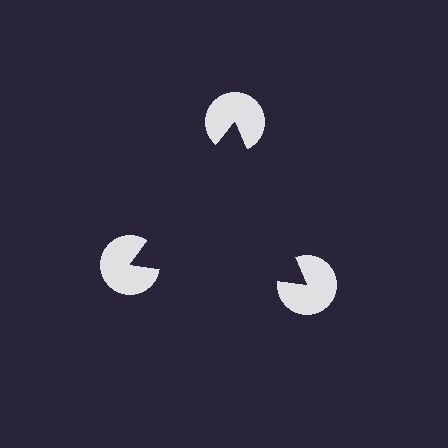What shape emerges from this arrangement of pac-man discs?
An illusory triangle — its edges are inferred from the aligned wedge cuts in the pac-man discs, not physically drawn.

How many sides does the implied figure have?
3 sides.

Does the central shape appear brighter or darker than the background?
It typically appears slightly darker than the background, even though no actual brightness change is drawn.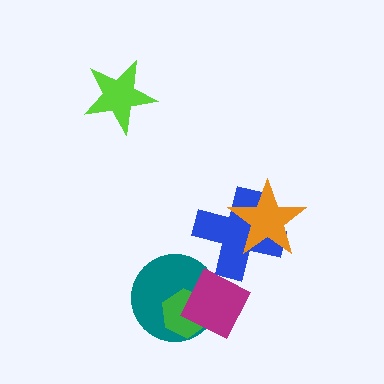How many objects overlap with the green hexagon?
2 objects overlap with the green hexagon.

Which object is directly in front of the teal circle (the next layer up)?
The green hexagon is directly in front of the teal circle.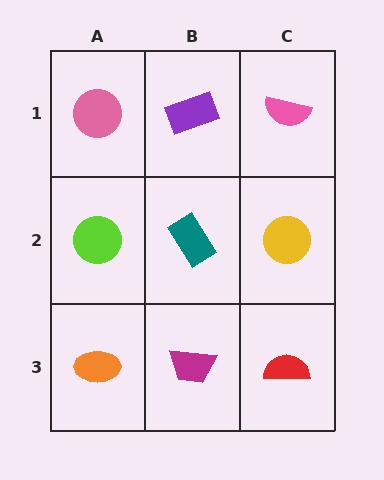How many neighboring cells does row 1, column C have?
2.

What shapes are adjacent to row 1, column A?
A lime circle (row 2, column A), a purple rectangle (row 1, column B).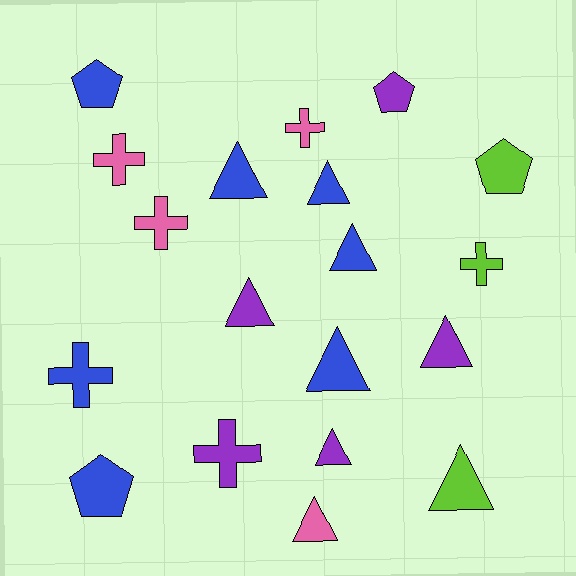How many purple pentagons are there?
There is 1 purple pentagon.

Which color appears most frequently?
Blue, with 7 objects.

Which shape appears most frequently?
Triangle, with 9 objects.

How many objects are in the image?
There are 19 objects.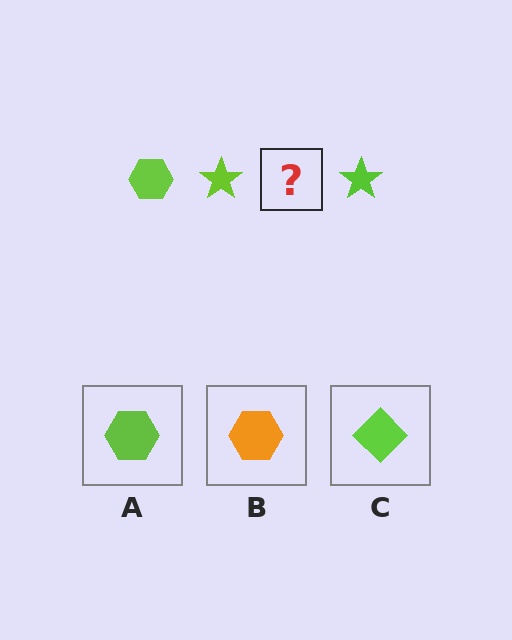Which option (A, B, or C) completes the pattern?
A.